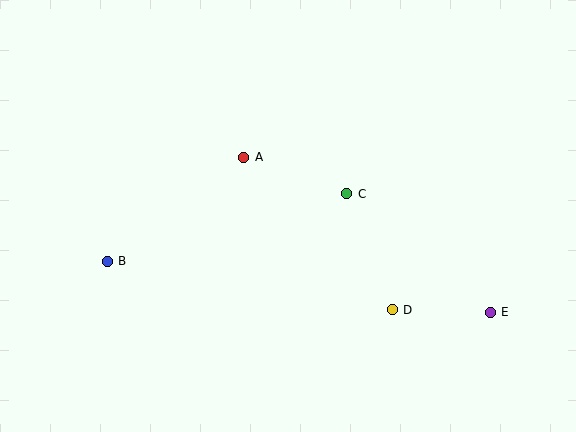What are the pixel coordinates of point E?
Point E is at (490, 312).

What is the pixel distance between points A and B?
The distance between A and B is 172 pixels.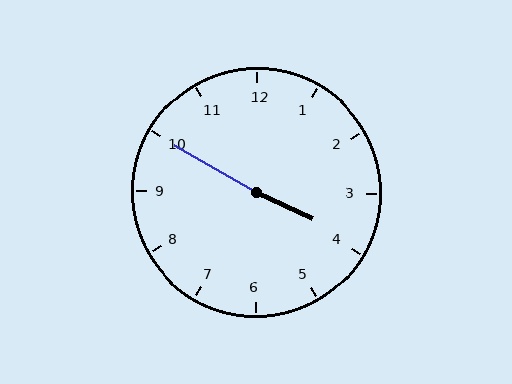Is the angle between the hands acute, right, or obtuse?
It is obtuse.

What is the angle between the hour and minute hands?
Approximately 175 degrees.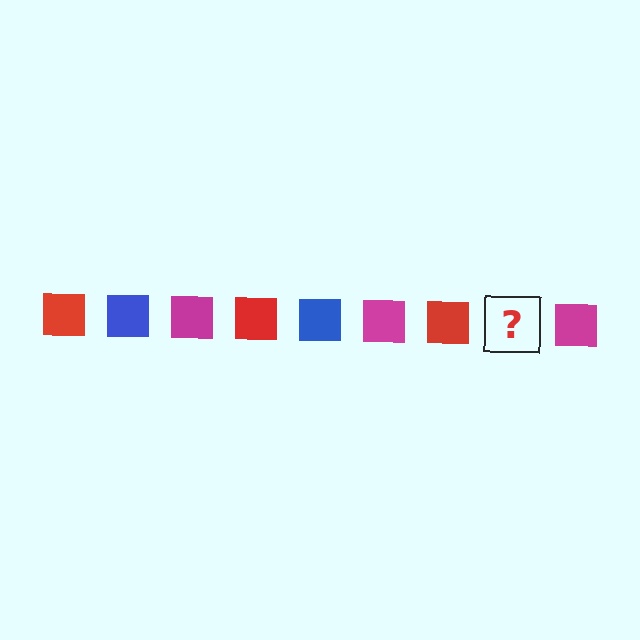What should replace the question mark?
The question mark should be replaced with a blue square.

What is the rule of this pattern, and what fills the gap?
The rule is that the pattern cycles through red, blue, magenta squares. The gap should be filled with a blue square.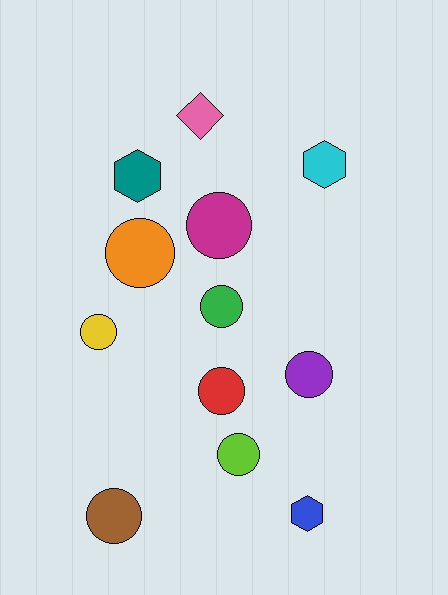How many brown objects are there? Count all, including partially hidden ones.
There is 1 brown object.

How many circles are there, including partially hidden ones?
There are 8 circles.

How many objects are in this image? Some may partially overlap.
There are 12 objects.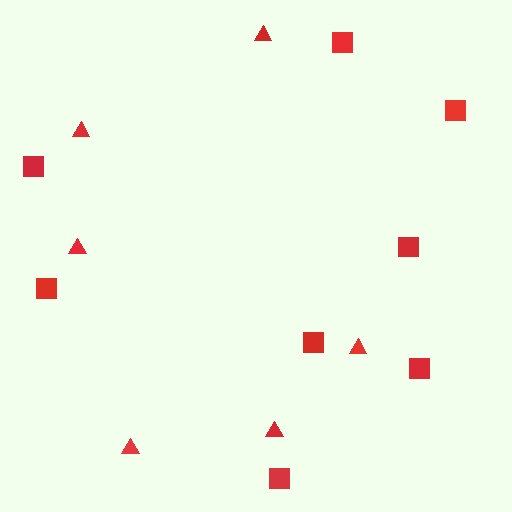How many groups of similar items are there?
There are 2 groups: one group of triangles (6) and one group of squares (8).